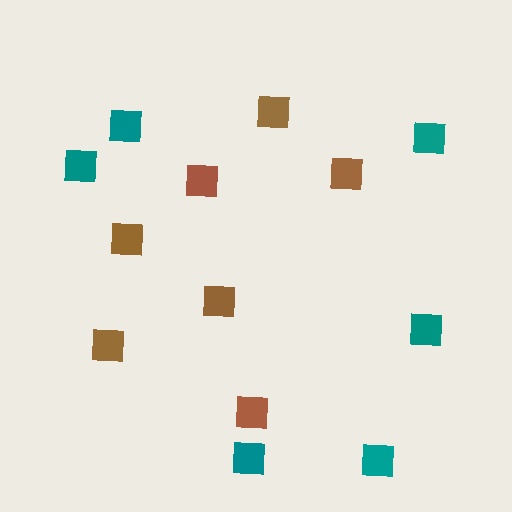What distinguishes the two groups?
There are 2 groups: one group of brown squares (7) and one group of teal squares (6).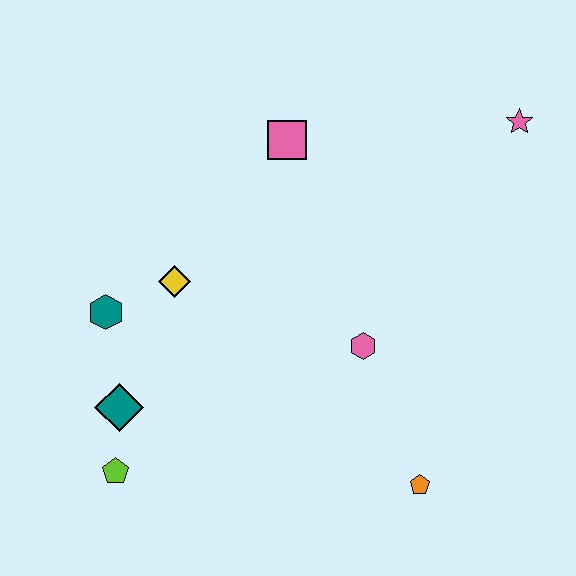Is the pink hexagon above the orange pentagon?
Yes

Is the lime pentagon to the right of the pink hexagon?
No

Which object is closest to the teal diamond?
The lime pentagon is closest to the teal diamond.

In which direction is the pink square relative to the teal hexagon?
The pink square is to the right of the teal hexagon.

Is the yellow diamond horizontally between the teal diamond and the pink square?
Yes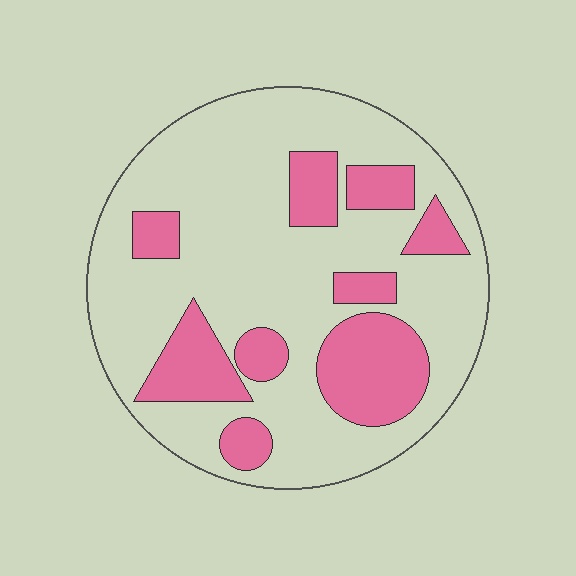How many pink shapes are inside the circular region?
9.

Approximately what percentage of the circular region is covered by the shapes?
Approximately 25%.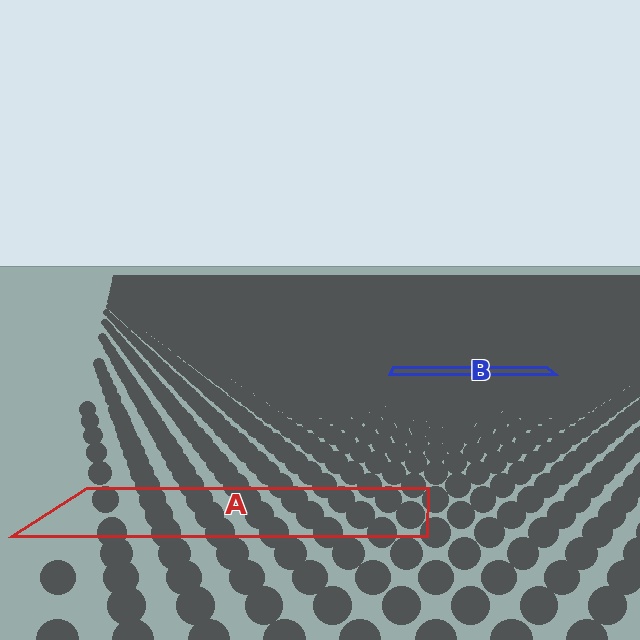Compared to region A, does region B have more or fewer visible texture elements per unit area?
Region B has more texture elements per unit area — they are packed more densely because it is farther away.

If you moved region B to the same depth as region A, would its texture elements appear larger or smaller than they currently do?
They would appear larger. At a closer depth, the same texture elements are projected at a bigger on-screen size.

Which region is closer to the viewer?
Region A is closer. The texture elements there are larger and more spread out.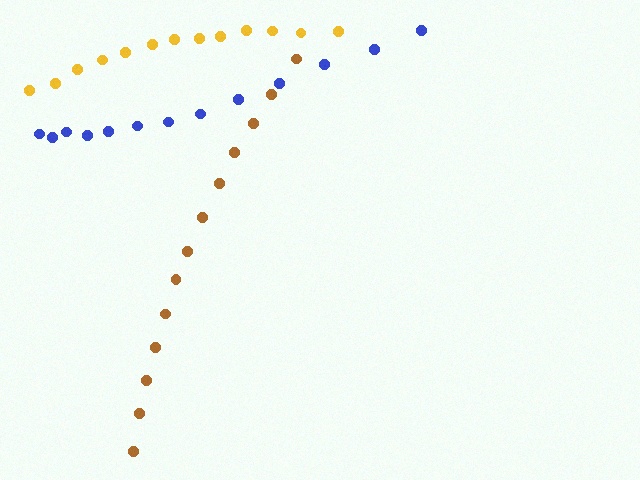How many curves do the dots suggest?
There are 3 distinct paths.